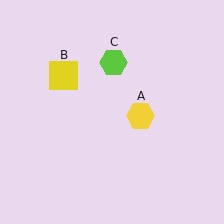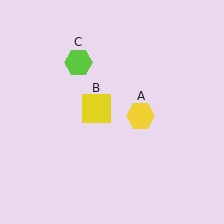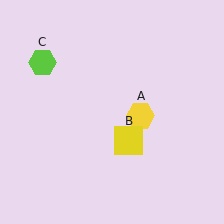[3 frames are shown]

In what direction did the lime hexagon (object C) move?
The lime hexagon (object C) moved left.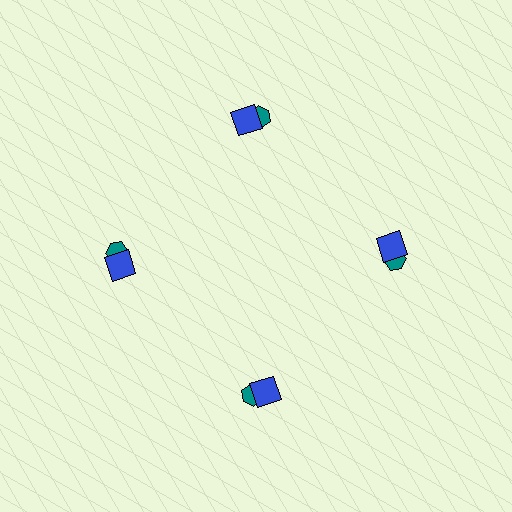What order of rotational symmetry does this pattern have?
This pattern has 4-fold rotational symmetry.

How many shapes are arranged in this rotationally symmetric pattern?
There are 8 shapes, arranged in 4 groups of 2.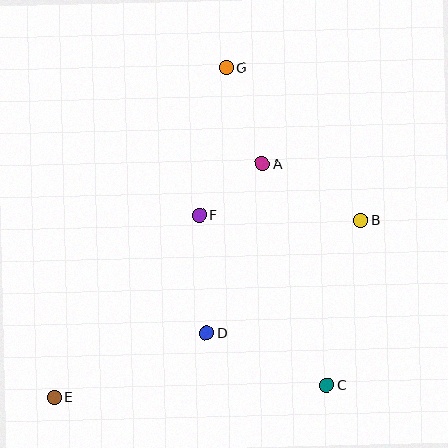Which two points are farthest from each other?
Points E and G are farthest from each other.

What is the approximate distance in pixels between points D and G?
The distance between D and G is approximately 266 pixels.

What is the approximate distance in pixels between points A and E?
The distance between A and E is approximately 313 pixels.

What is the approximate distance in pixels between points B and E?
The distance between B and E is approximately 354 pixels.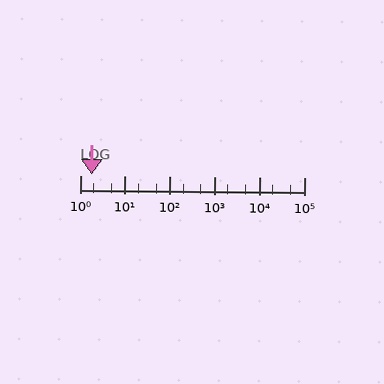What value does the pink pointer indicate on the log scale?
The pointer indicates approximately 1.8.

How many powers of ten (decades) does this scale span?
The scale spans 5 decades, from 1 to 100000.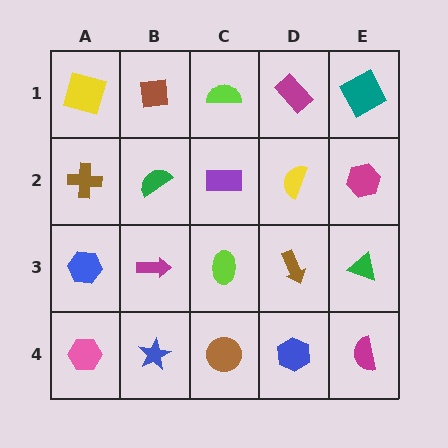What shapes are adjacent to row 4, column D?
A brown arrow (row 3, column D), a brown circle (row 4, column C), a magenta semicircle (row 4, column E).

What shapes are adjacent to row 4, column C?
A lime ellipse (row 3, column C), a blue star (row 4, column B), a blue hexagon (row 4, column D).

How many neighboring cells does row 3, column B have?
4.